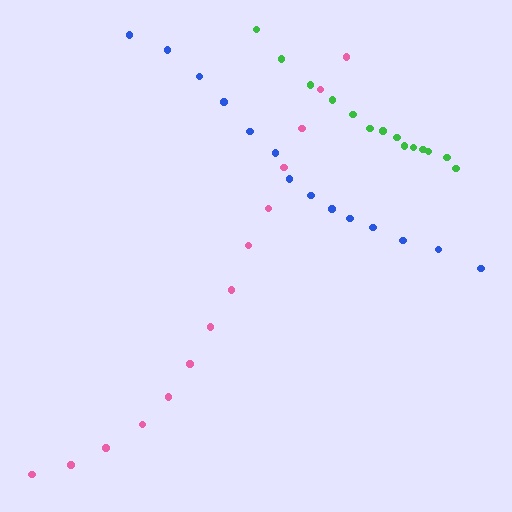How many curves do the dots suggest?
There are 3 distinct paths.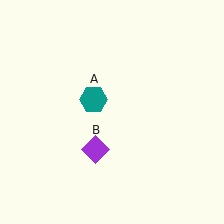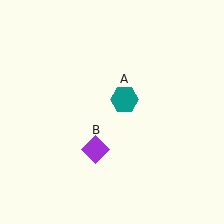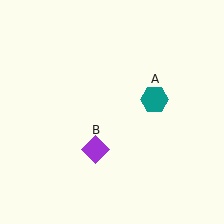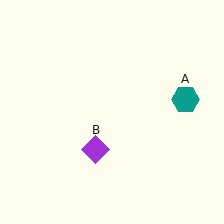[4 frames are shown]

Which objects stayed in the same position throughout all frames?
Purple diamond (object B) remained stationary.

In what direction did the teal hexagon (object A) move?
The teal hexagon (object A) moved right.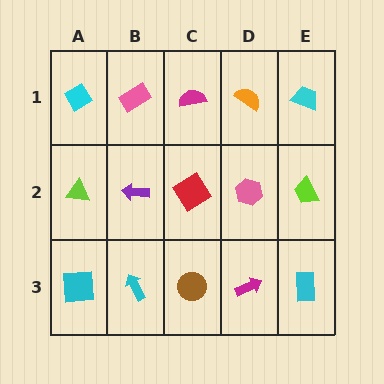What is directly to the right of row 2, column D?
A lime trapezoid.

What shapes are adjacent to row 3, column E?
A lime trapezoid (row 2, column E), a magenta arrow (row 3, column D).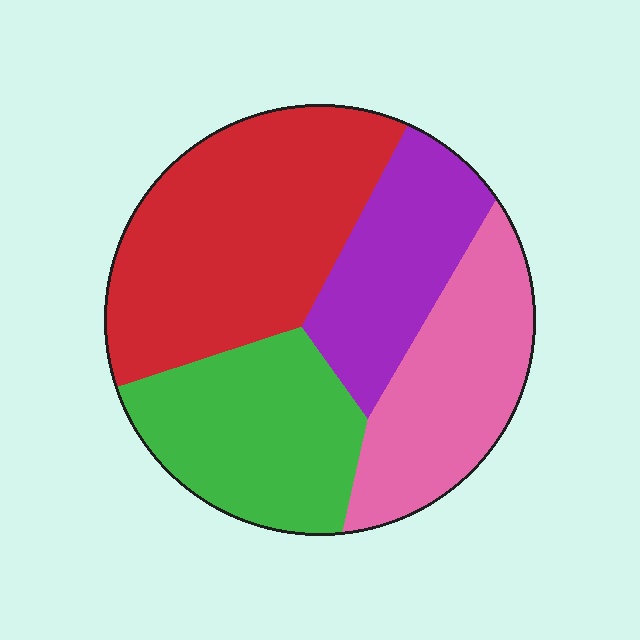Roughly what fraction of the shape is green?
Green covers roughly 25% of the shape.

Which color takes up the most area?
Red, at roughly 35%.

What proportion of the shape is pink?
Pink takes up between a sixth and a third of the shape.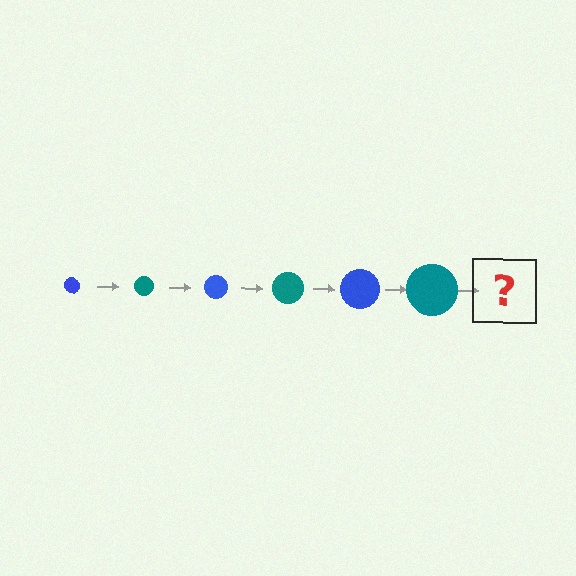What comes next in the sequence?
The next element should be a blue circle, larger than the previous one.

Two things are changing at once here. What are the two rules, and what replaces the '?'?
The two rules are that the circle grows larger each step and the color cycles through blue and teal. The '?' should be a blue circle, larger than the previous one.